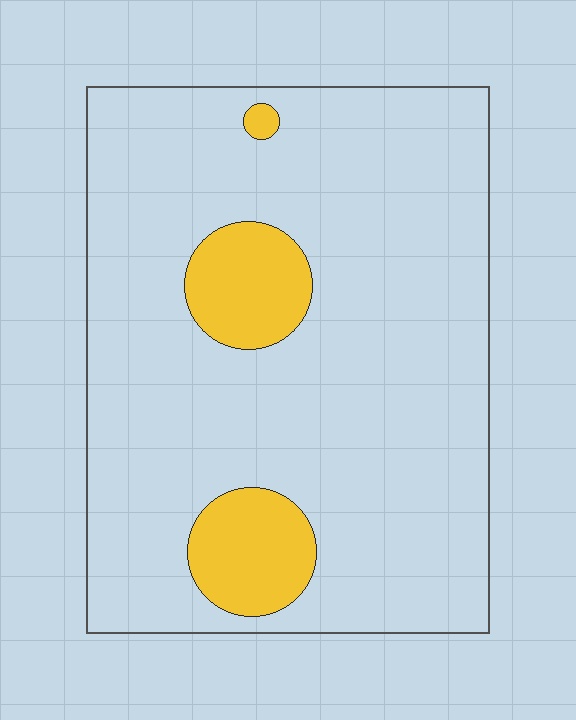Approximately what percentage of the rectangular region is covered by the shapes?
Approximately 10%.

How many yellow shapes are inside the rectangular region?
3.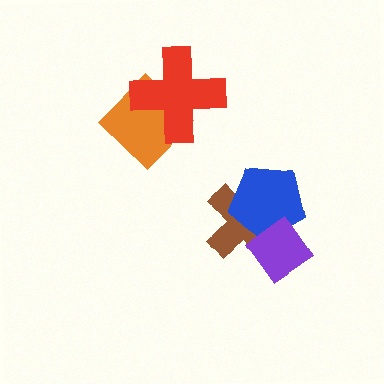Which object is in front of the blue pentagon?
The purple diamond is in front of the blue pentagon.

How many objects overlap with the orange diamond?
1 object overlaps with the orange diamond.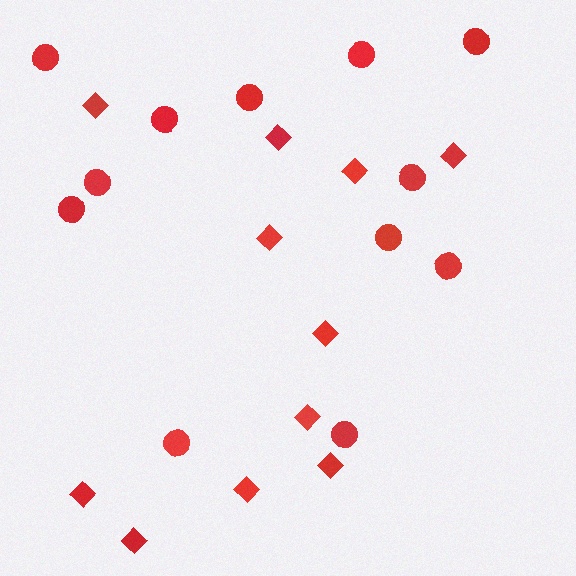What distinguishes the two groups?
There are 2 groups: one group of circles (12) and one group of diamonds (11).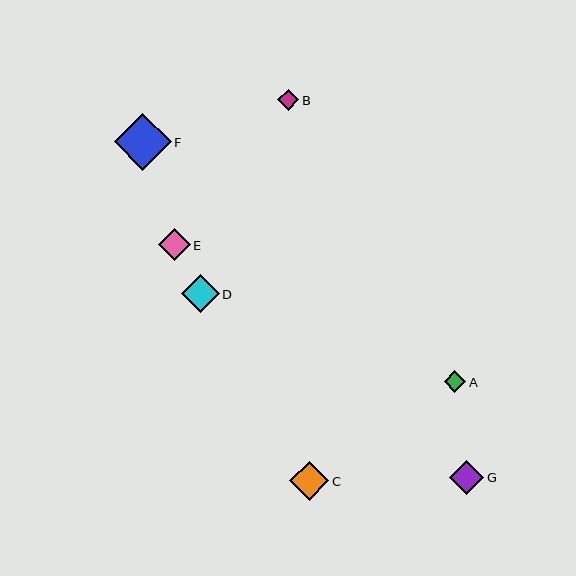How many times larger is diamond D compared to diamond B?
Diamond D is approximately 1.8 times the size of diamond B.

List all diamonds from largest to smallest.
From largest to smallest: F, C, D, G, E, A, B.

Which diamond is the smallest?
Diamond B is the smallest with a size of approximately 21 pixels.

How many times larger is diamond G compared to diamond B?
Diamond G is approximately 1.7 times the size of diamond B.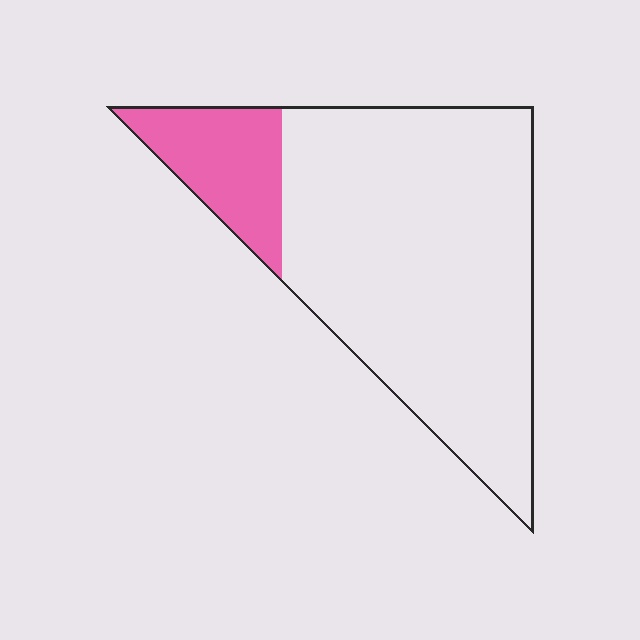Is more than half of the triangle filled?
No.